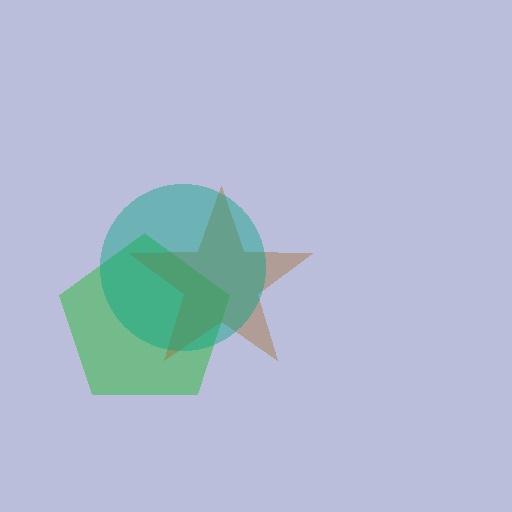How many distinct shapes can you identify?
There are 3 distinct shapes: a green pentagon, a brown star, a teal circle.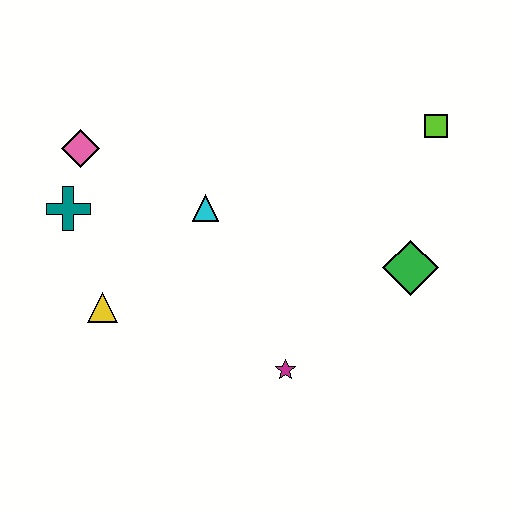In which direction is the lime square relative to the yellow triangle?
The lime square is to the right of the yellow triangle.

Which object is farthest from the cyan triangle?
The lime square is farthest from the cyan triangle.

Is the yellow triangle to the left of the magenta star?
Yes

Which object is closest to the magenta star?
The green diamond is closest to the magenta star.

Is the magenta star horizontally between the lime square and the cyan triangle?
Yes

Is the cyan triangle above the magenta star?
Yes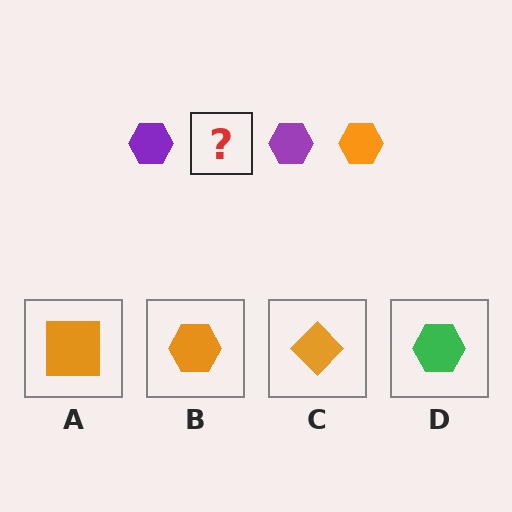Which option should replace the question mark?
Option B.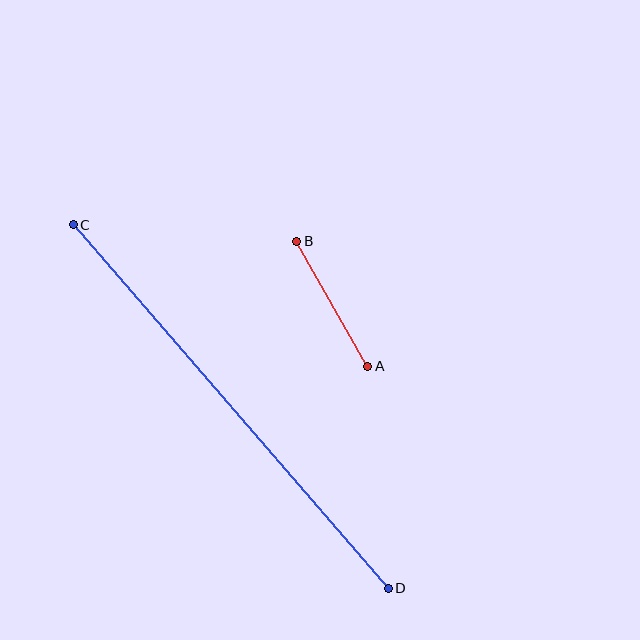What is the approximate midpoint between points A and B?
The midpoint is at approximately (332, 304) pixels.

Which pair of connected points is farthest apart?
Points C and D are farthest apart.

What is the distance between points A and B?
The distance is approximately 144 pixels.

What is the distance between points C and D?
The distance is approximately 481 pixels.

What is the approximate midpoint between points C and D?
The midpoint is at approximately (231, 407) pixels.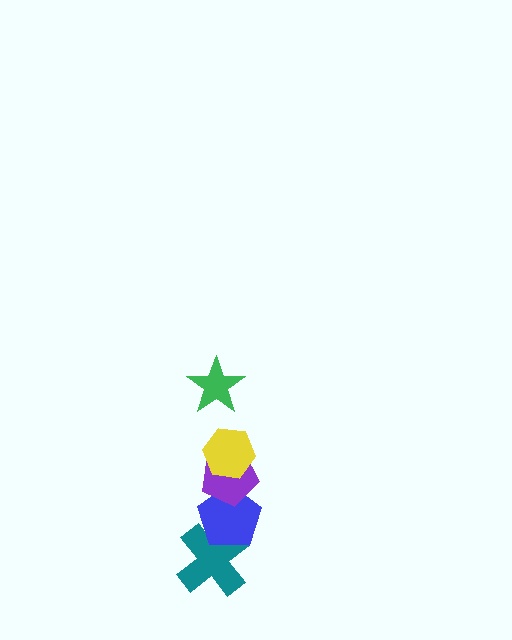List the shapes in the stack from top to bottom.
From top to bottom: the green star, the yellow hexagon, the purple pentagon, the blue pentagon, the teal cross.